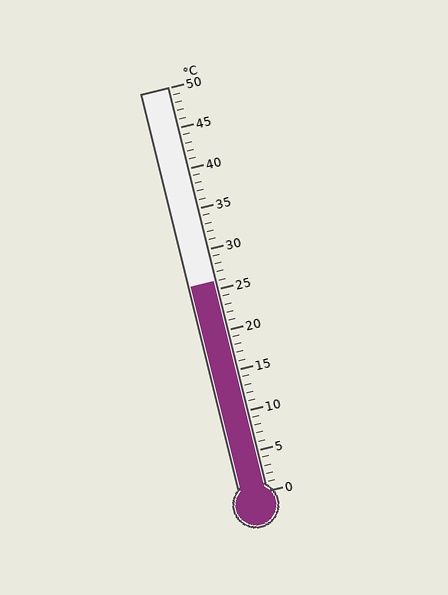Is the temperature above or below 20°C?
The temperature is above 20°C.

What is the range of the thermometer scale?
The thermometer scale ranges from 0°C to 50°C.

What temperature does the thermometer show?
The thermometer shows approximately 26°C.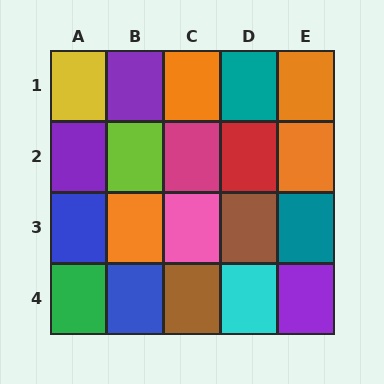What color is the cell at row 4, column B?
Blue.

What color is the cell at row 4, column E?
Purple.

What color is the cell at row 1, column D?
Teal.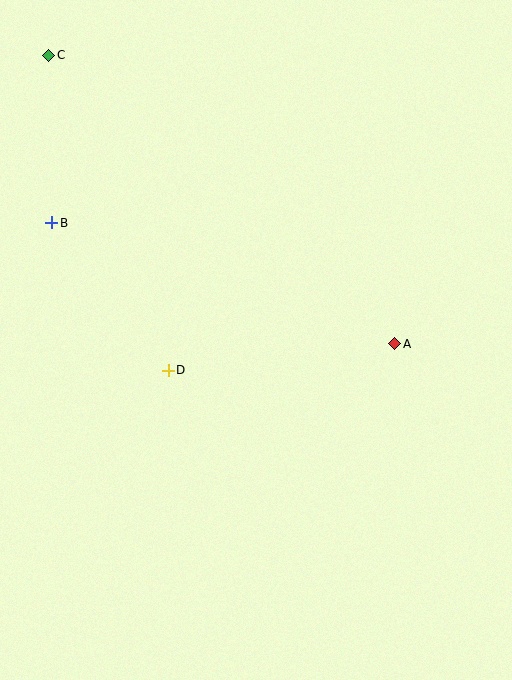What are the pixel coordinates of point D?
Point D is at (168, 370).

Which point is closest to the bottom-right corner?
Point A is closest to the bottom-right corner.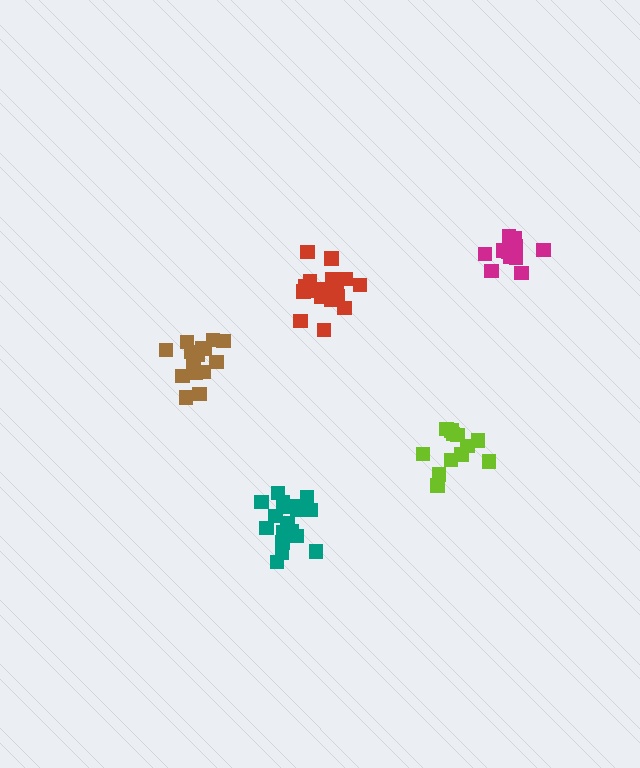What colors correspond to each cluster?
The clusters are colored: lime, red, teal, brown, magenta.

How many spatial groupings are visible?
There are 5 spatial groupings.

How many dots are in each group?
Group 1: 13 dots, Group 2: 19 dots, Group 3: 18 dots, Group 4: 15 dots, Group 5: 14 dots (79 total).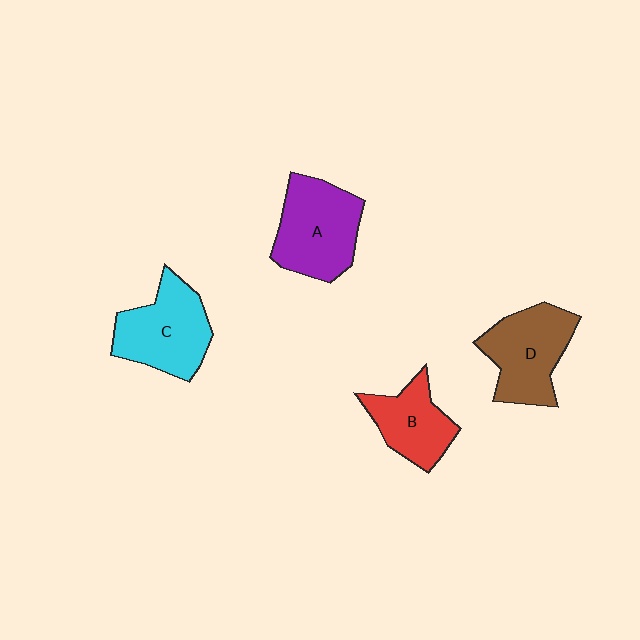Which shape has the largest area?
Shape A (purple).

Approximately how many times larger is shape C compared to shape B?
Approximately 1.3 times.